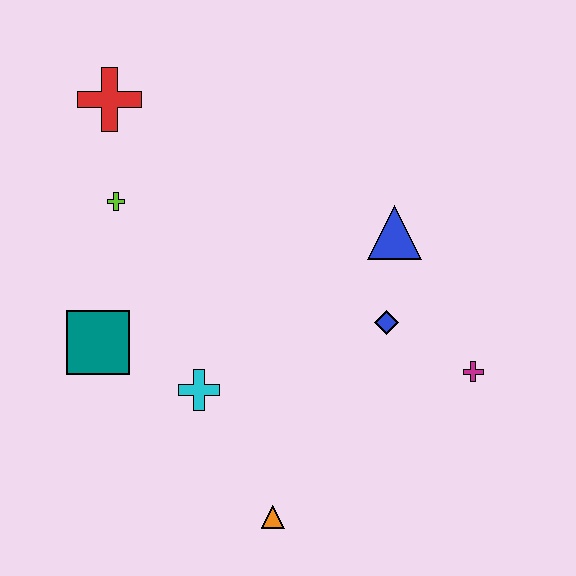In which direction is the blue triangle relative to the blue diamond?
The blue triangle is above the blue diamond.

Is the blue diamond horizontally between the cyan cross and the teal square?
No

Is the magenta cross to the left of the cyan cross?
No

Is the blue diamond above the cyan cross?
Yes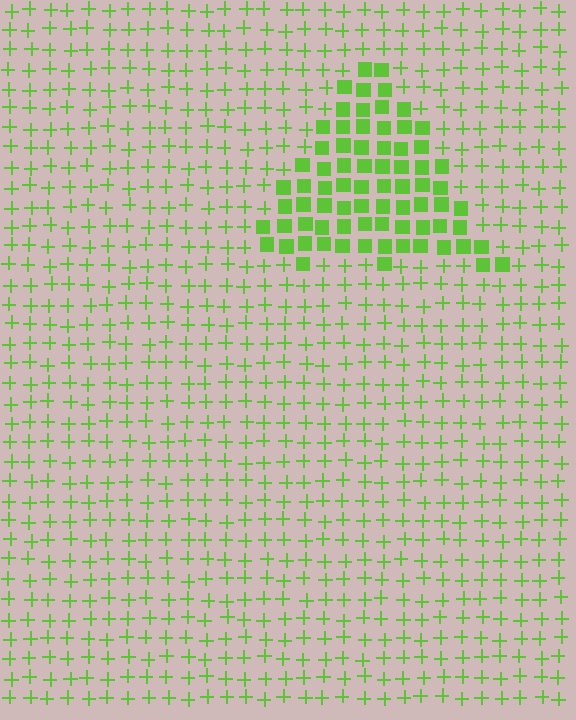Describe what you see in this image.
The image is filled with small lime elements arranged in a uniform grid. A triangle-shaped region contains squares, while the surrounding area contains plus signs. The boundary is defined purely by the change in element shape.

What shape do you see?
I see a triangle.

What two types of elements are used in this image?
The image uses squares inside the triangle region and plus signs outside it.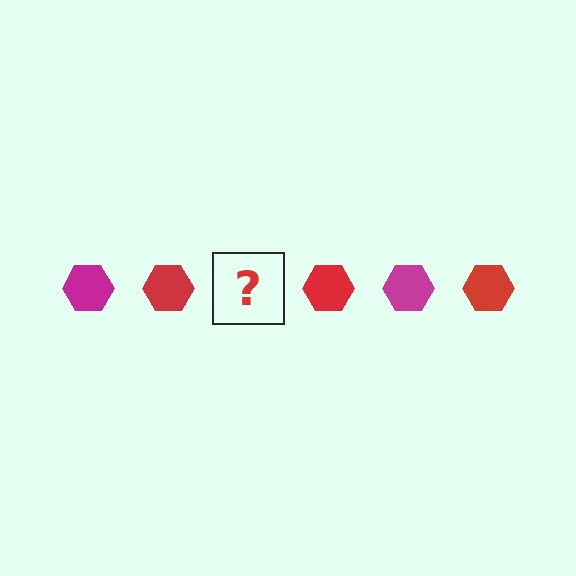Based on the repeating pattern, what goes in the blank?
The blank should be a magenta hexagon.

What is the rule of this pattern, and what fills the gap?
The rule is that the pattern cycles through magenta, red hexagons. The gap should be filled with a magenta hexagon.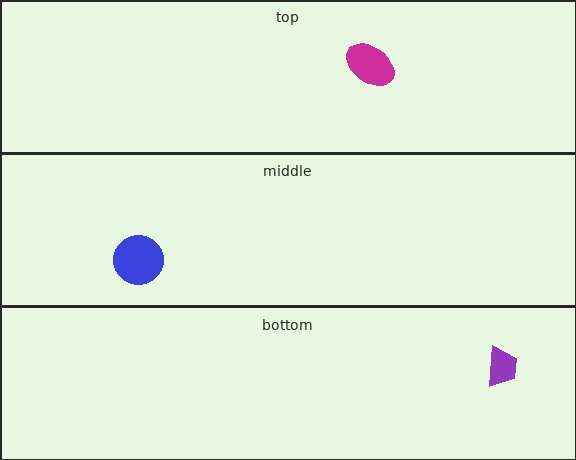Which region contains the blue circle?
The middle region.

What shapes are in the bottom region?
The purple trapezoid.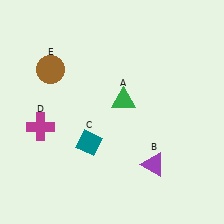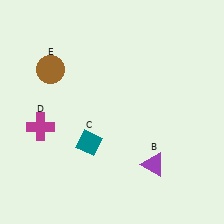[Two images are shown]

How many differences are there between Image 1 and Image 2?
There is 1 difference between the two images.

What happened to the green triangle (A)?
The green triangle (A) was removed in Image 2. It was in the top-right area of Image 1.